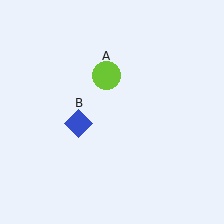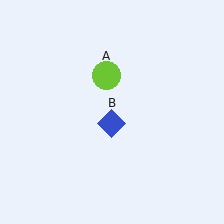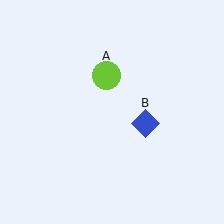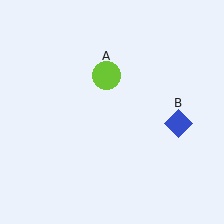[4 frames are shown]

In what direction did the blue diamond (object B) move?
The blue diamond (object B) moved right.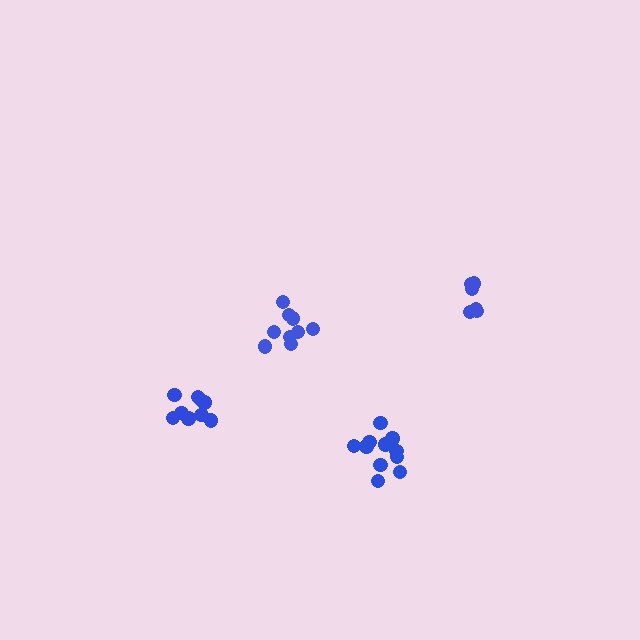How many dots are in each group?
Group 1: 9 dots, Group 2: 11 dots, Group 3: 6 dots, Group 4: 9 dots (35 total).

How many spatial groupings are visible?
There are 4 spatial groupings.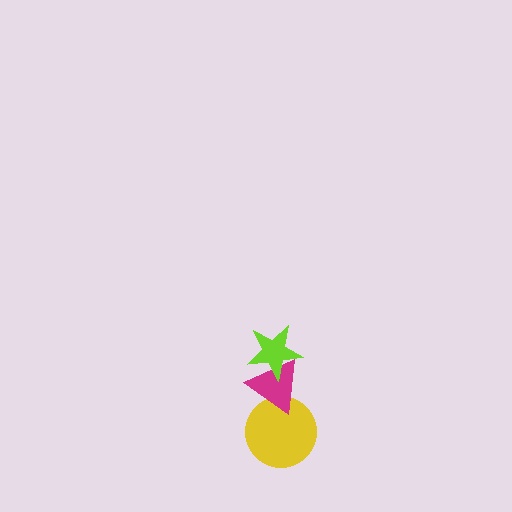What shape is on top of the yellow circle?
The magenta triangle is on top of the yellow circle.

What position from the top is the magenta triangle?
The magenta triangle is 2nd from the top.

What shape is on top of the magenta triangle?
The lime star is on top of the magenta triangle.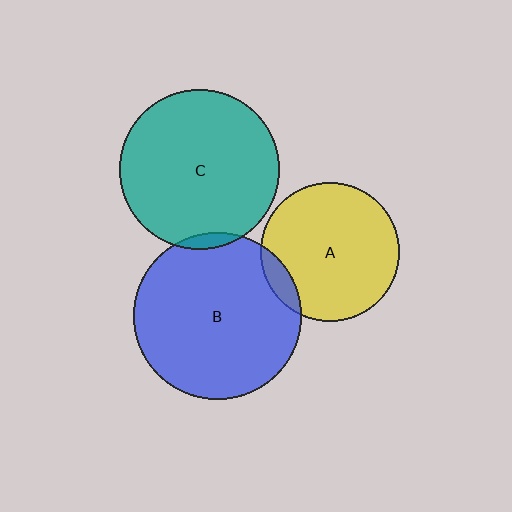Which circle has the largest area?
Circle B (blue).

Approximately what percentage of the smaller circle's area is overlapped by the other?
Approximately 10%.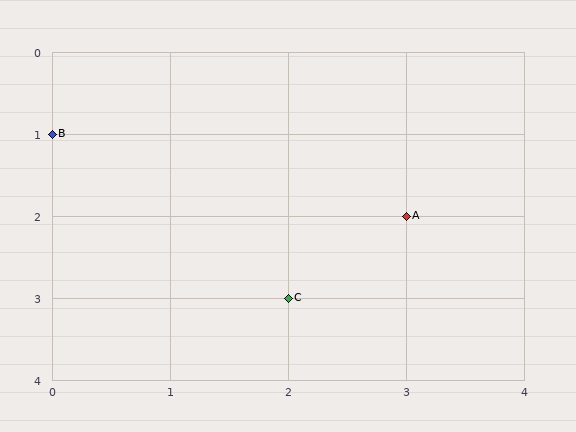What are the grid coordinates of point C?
Point C is at grid coordinates (2, 3).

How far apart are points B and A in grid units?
Points B and A are 3 columns and 1 row apart (about 3.2 grid units diagonally).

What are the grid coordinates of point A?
Point A is at grid coordinates (3, 2).